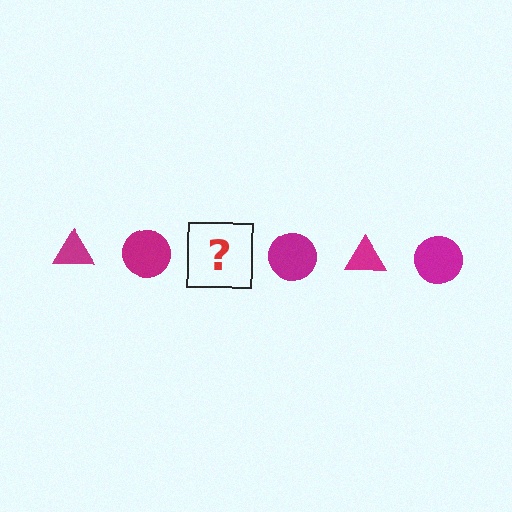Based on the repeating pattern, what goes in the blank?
The blank should be a magenta triangle.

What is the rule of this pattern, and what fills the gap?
The rule is that the pattern cycles through triangle, circle shapes in magenta. The gap should be filled with a magenta triangle.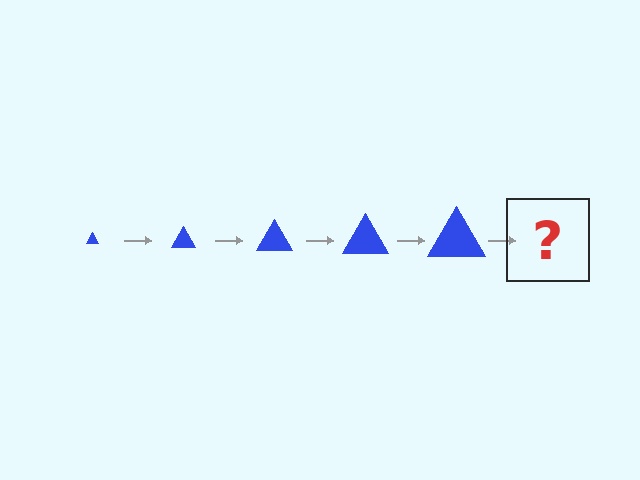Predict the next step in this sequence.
The next step is a blue triangle, larger than the previous one.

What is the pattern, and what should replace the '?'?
The pattern is that the triangle gets progressively larger each step. The '?' should be a blue triangle, larger than the previous one.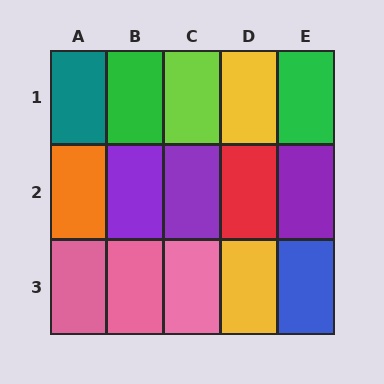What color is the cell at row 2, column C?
Purple.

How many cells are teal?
1 cell is teal.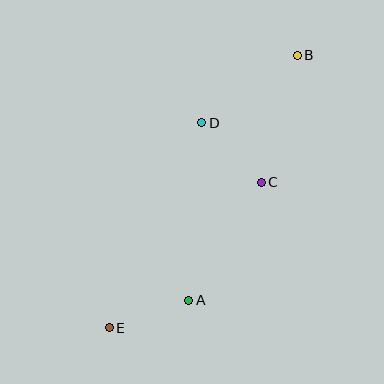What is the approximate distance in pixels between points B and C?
The distance between B and C is approximately 132 pixels.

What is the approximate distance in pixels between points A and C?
The distance between A and C is approximately 138 pixels.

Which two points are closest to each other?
Points C and D are closest to each other.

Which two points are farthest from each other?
Points B and E are farthest from each other.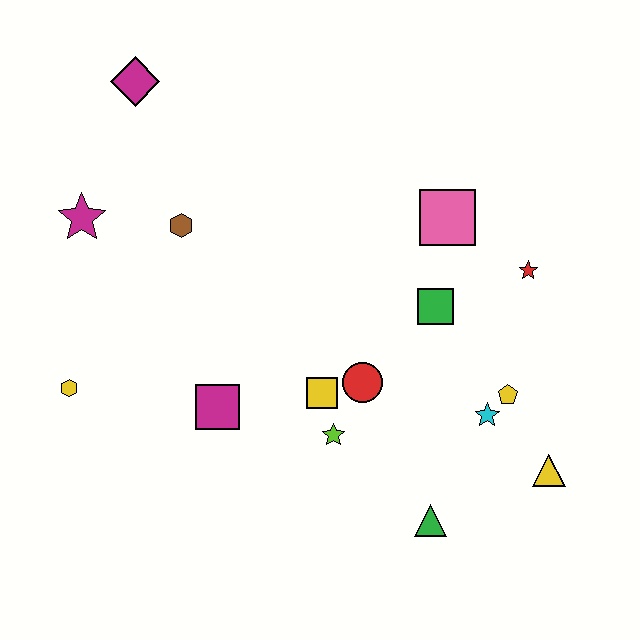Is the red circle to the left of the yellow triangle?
Yes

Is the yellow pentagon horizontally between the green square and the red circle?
No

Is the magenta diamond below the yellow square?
No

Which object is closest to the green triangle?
The cyan star is closest to the green triangle.